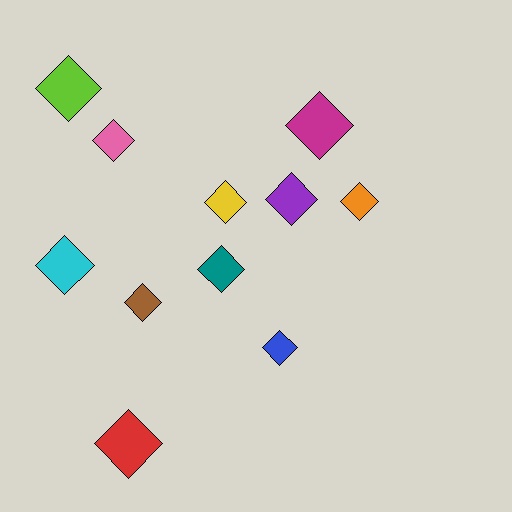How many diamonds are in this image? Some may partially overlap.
There are 11 diamonds.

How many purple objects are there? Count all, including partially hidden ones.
There is 1 purple object.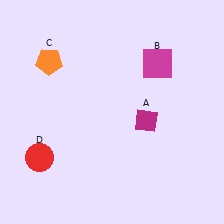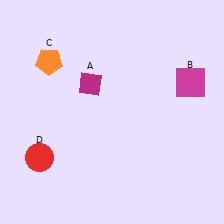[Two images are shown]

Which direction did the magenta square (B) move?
The magenta square (B) moved right.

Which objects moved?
The objects that moved are: the magenta diamond (A), the magenta square (B).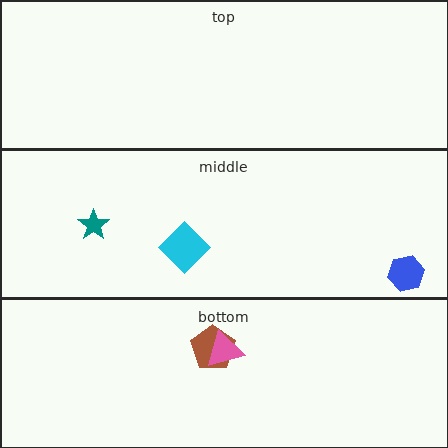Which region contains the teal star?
The middle region.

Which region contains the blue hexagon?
The middle region.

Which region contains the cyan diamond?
The middle region.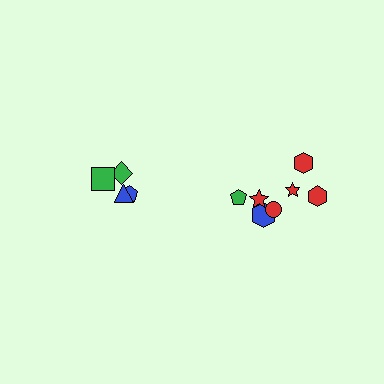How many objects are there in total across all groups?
There are 11 objects.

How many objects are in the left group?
There are 4 objects.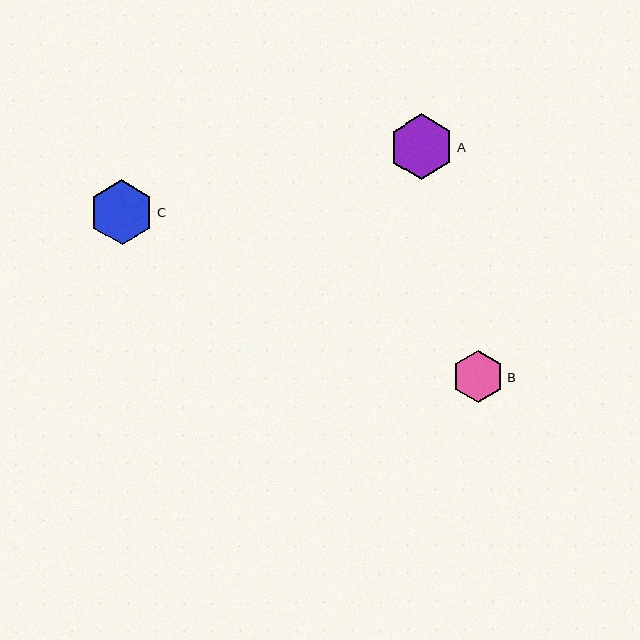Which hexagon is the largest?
Hexagon A is the largest with a size of approximately 66 pixels.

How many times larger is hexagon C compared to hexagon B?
Hexagon C is approximately 1.2 times the size of hexagon B.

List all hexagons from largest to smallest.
From largest to smallest: A, C, B.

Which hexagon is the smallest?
Hexagon B is the smallest with a size of approximately 52 pixels.